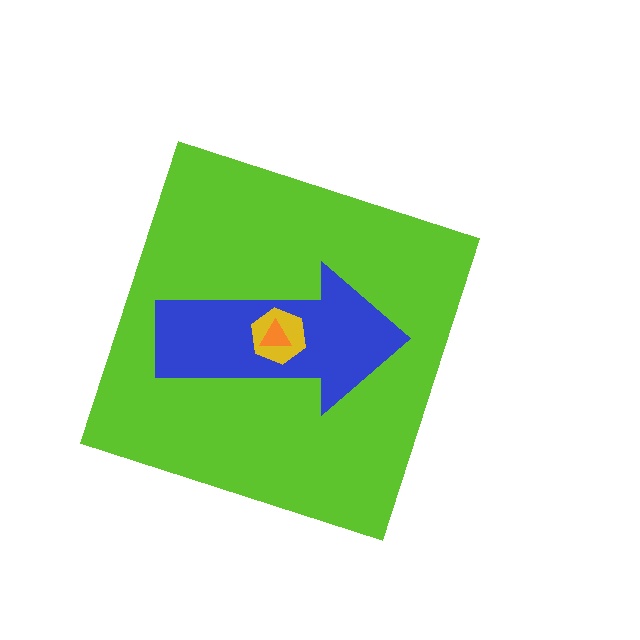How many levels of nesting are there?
4.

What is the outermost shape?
The lime diamond.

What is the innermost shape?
The orange triangle.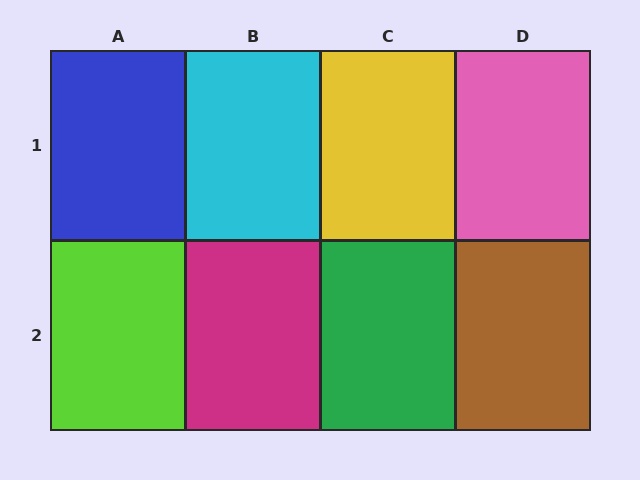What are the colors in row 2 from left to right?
Lime, magenta, green, brown.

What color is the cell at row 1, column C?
Yellow.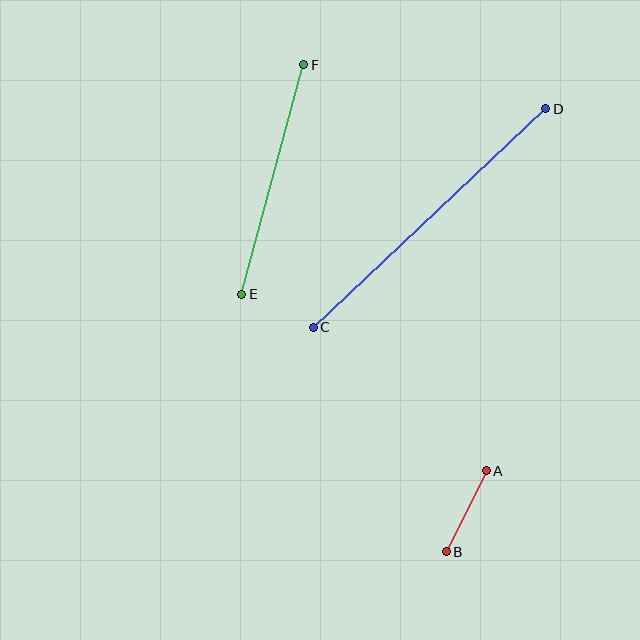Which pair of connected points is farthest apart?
Points C and D are farthest apart.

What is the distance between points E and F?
The distance is approximately 237 pixels.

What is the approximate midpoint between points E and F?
The midpoint is at approximately (273, 179) pixels.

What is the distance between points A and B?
The distance is approximately 90 pixels.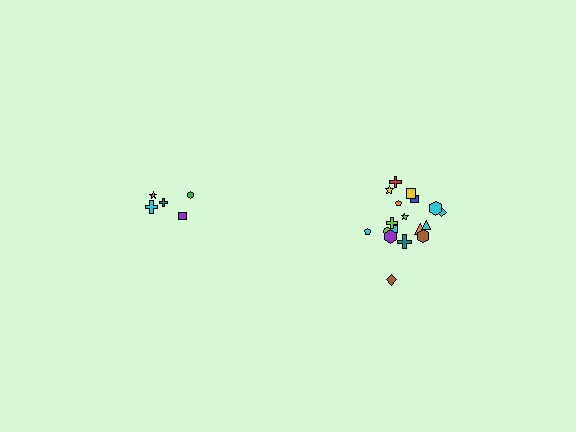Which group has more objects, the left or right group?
The right group.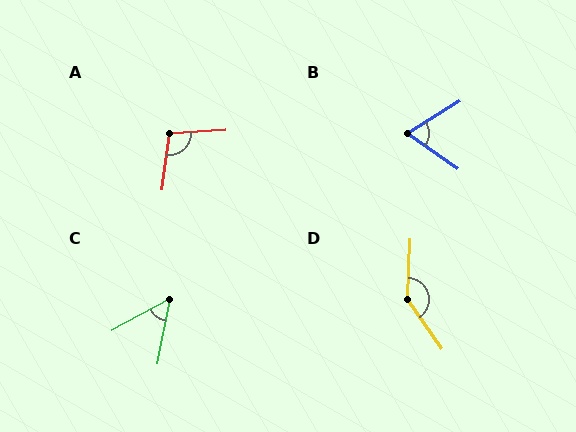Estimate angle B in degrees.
Approximately 67 degrees.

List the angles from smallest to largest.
C (50°), B (67°), A (102°), D (142°).